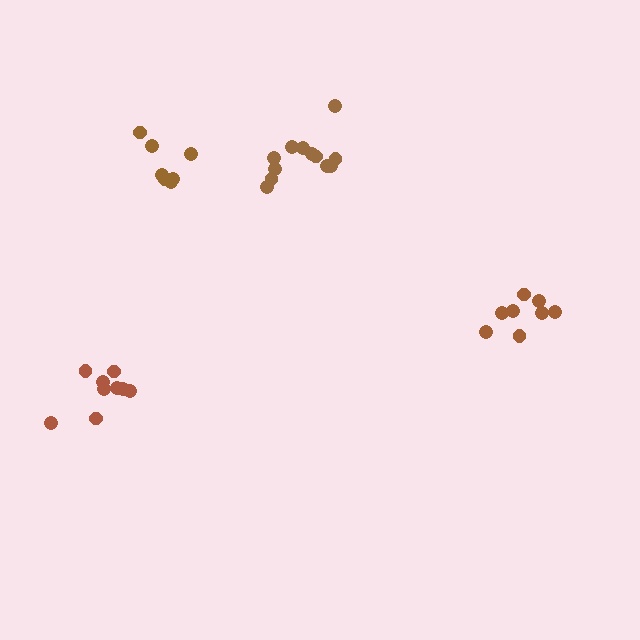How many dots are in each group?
Group 1: 12 dots, Group 2: 7 dots, Group 3: 9 dots, Group 4: 8 dots (36 total).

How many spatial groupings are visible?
There are 4 spatial groupings.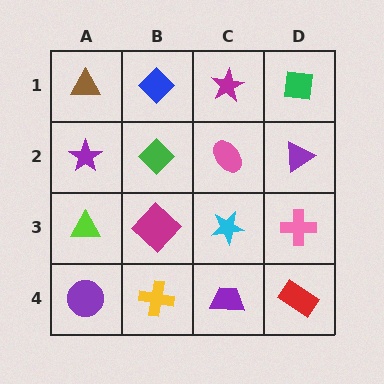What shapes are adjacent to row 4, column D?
A pink cross (row 3, column D), a purple trapezoid (row 4, column C).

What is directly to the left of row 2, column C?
A green diamond.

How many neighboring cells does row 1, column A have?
2.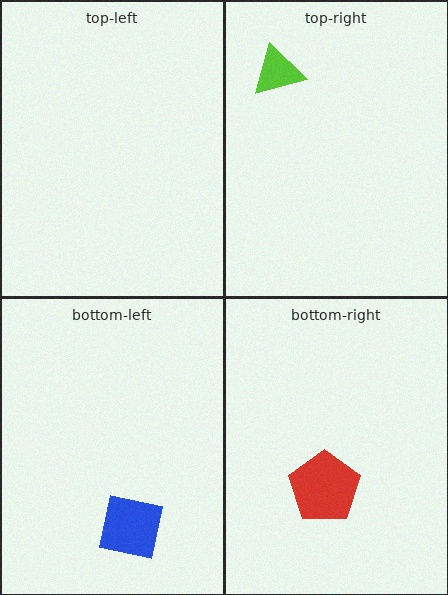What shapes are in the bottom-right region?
The red pentagon.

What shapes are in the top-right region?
The lime triangle.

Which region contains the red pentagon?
The bottom-right region.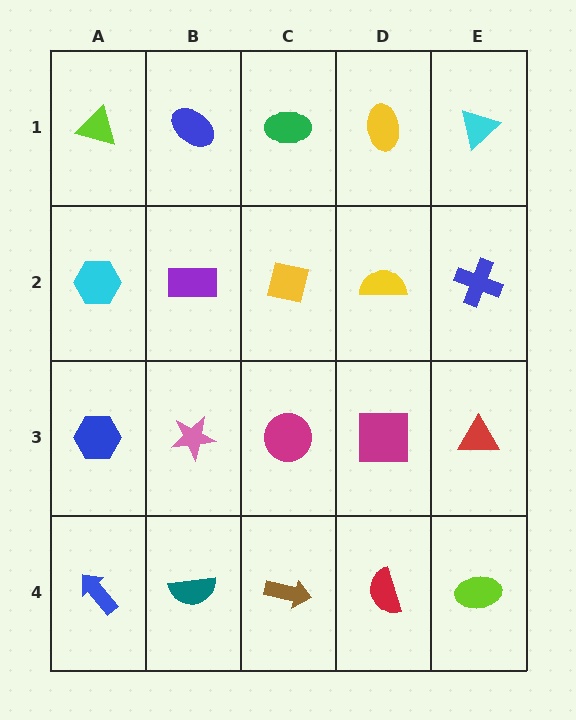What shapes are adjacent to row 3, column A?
A cyan hexagon (row 2, column A), a blue arrow (row 4, column A), a pink star (row 3, column B).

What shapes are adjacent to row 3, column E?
A blue cross (row 2, column E), a lime ellipse (row 4, column E), a magenta square (row 3, column D).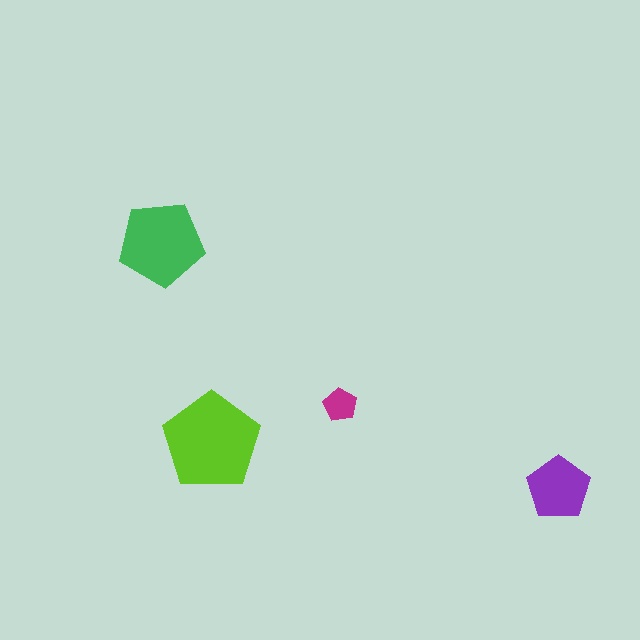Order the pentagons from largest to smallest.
the lime one, the green one, the purple one, the magenta one.